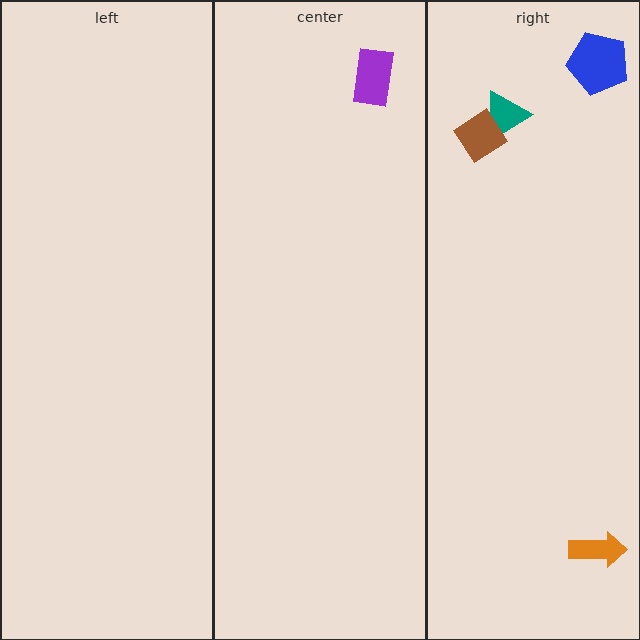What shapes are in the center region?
The purple rectangle.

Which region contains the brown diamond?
The right region.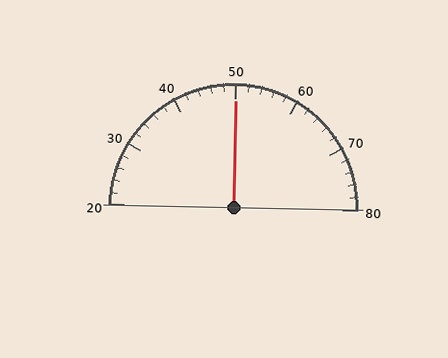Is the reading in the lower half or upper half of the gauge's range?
The reading is in the upper half of the range (20 to 80).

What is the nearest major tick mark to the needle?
The nearest major tick mark is 50.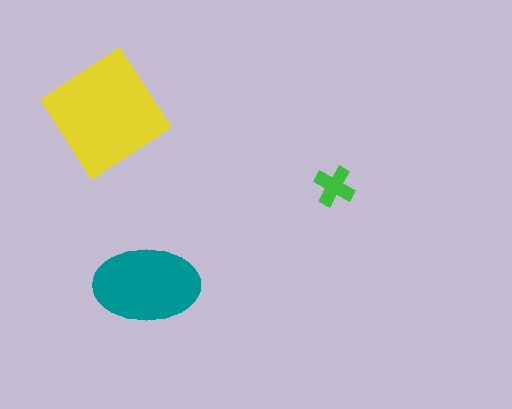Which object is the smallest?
The green cross.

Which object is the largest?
The yellow diamond.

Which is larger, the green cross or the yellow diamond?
The yellow diamond.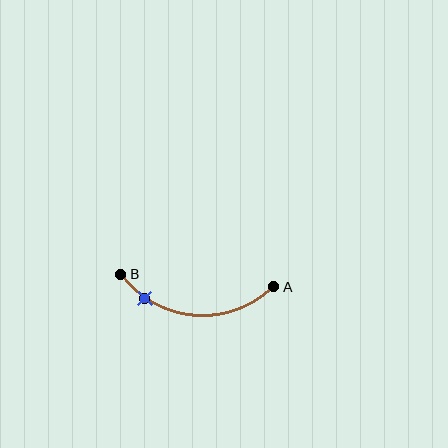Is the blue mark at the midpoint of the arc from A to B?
No. The blue mark lies on the arc but is closer to endpoint B. The arc midpoint would be at the point on the curve equidistant along the arc from both A and B.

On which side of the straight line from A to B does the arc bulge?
The arc bulges below the straight line connecting A and B.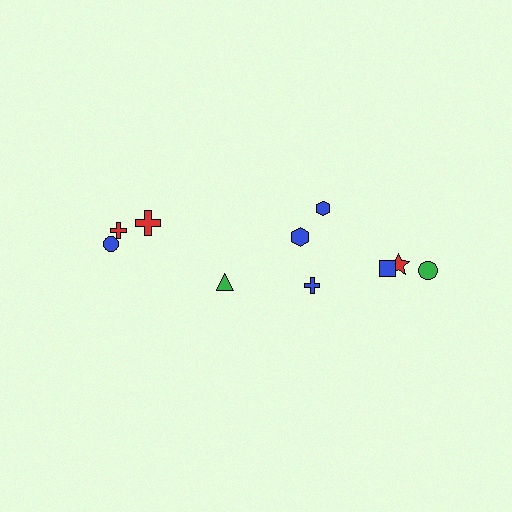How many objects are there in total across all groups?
There are 10 objects.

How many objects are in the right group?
There are 6 objects.